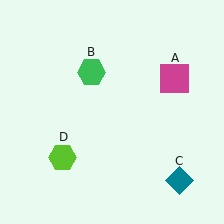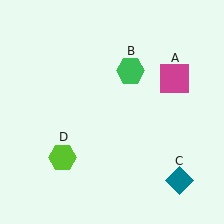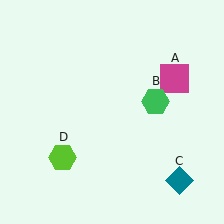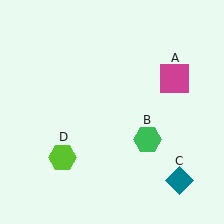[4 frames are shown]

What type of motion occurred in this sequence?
The green hexagon (object B) rotated clockwise around the center of the scene.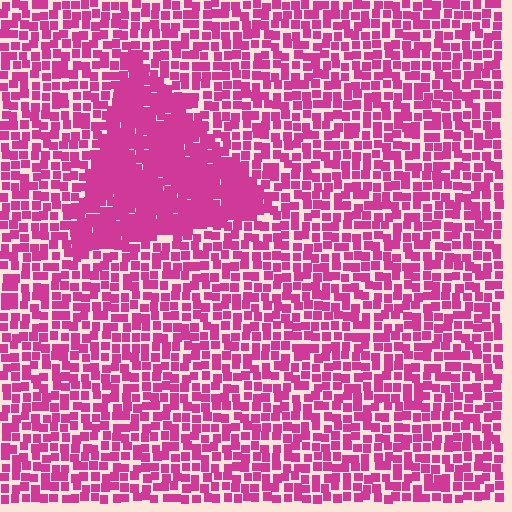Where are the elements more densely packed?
The elements are more densely packed inside the triangle boundary.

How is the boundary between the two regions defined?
The boundary is defined by a change in element density (approximately 2.0x ratio). All elements are the same color, size, and shape.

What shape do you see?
I see a triangle.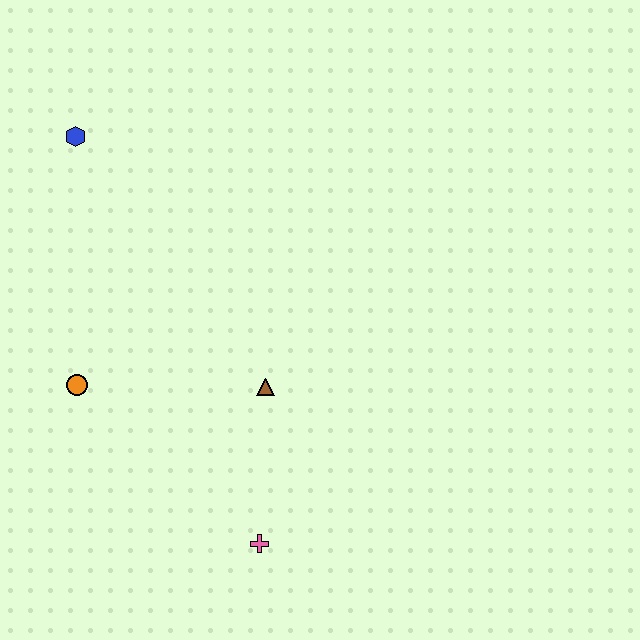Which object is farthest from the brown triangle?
The blue hexagon is farthest from the brown triangle.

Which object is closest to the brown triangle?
The pink cross is closest to the brown triangle.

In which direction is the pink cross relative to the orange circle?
The pink cross is to the right of the orange circle.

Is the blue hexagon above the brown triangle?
Yes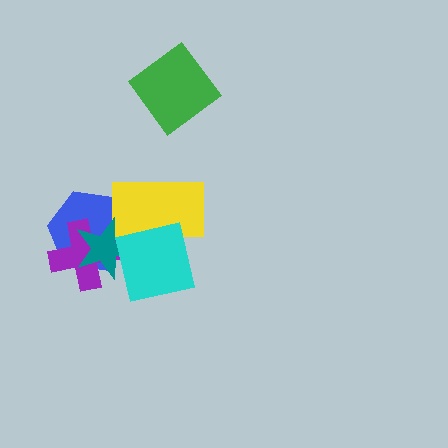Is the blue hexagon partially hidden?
Yes, it is partially covered by another shape.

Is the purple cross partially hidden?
Yes, it is partially covered by another shape.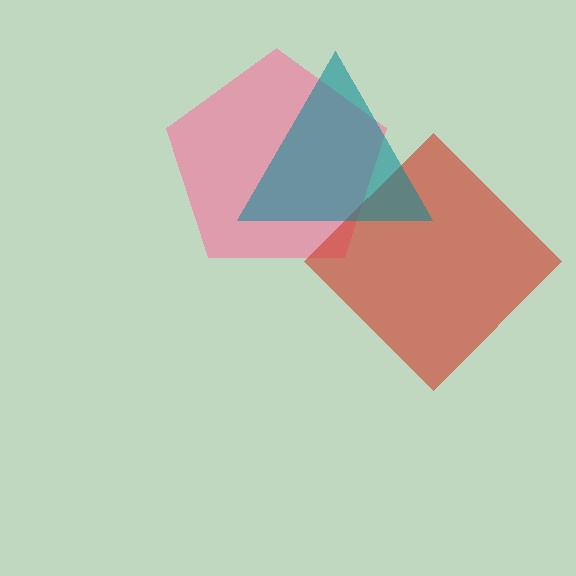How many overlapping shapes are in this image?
There are 3 overlapping shapes in the image.